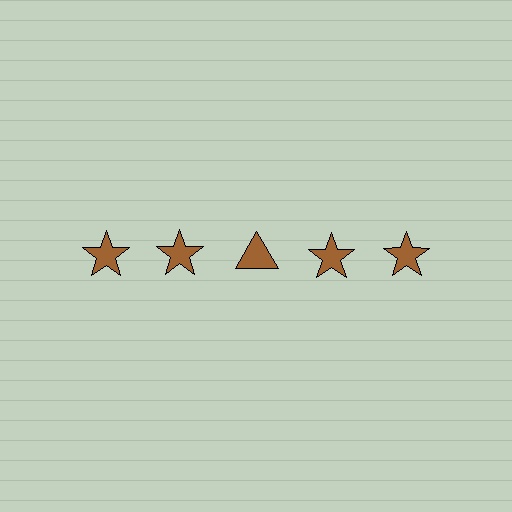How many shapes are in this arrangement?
There are 5 shapes arranged in a grid pattern.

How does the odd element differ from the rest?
It has a different shape: triangle instead of star.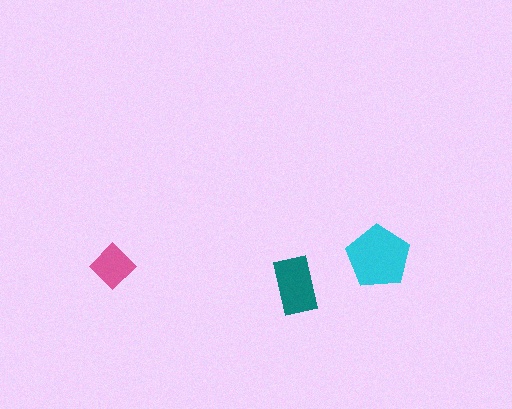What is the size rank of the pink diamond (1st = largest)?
3rd.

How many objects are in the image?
There are 3 objects in the image.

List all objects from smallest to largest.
The pink diamond, the teal rectangle, the cyan pentagon.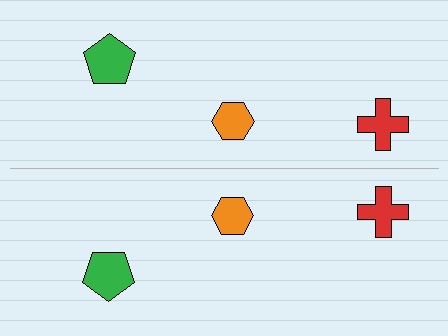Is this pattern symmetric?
Yes, this pattern has bilateral (reflection) symmetry.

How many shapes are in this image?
There are 6 shapes in this image.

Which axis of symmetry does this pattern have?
The pattern has a horizontal axis of symmetry running through the center of the image.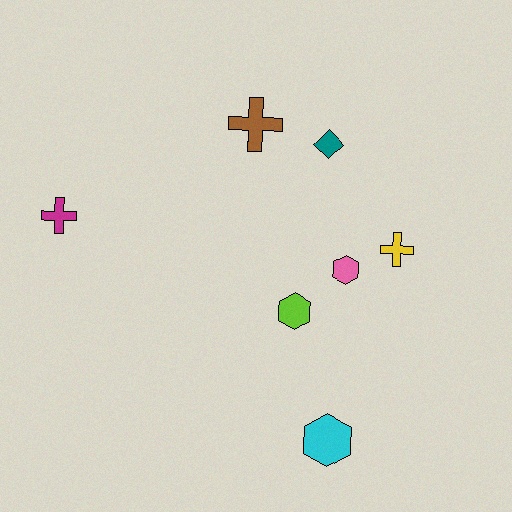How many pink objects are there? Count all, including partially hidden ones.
There is 1 pink object.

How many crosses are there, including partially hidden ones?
There are 3 crosses.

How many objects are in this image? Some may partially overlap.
There are 7 objects.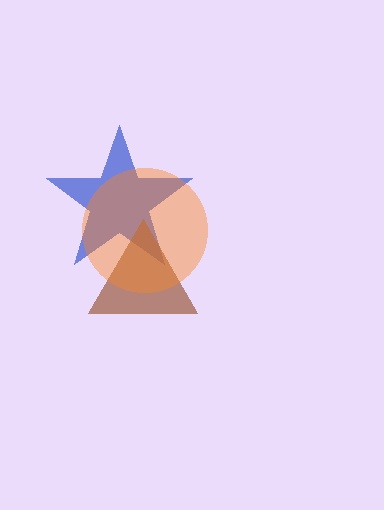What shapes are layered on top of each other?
The layered shapes are: a blue star, a brown triangle, an orange circle.